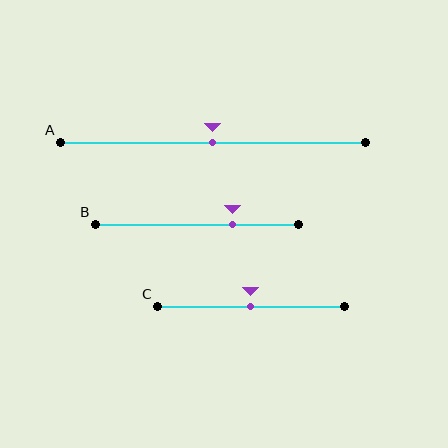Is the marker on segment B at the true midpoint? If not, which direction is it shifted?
No, the marker on segment B is shifted to the right by about 18% of the segment length.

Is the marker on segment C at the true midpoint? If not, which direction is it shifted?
Yes, the marker on segment C is at the true midpoint.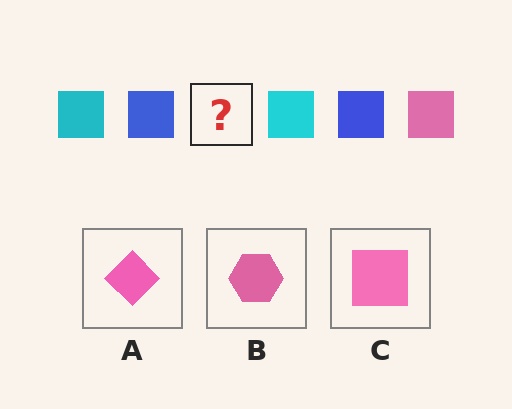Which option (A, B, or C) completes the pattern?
C.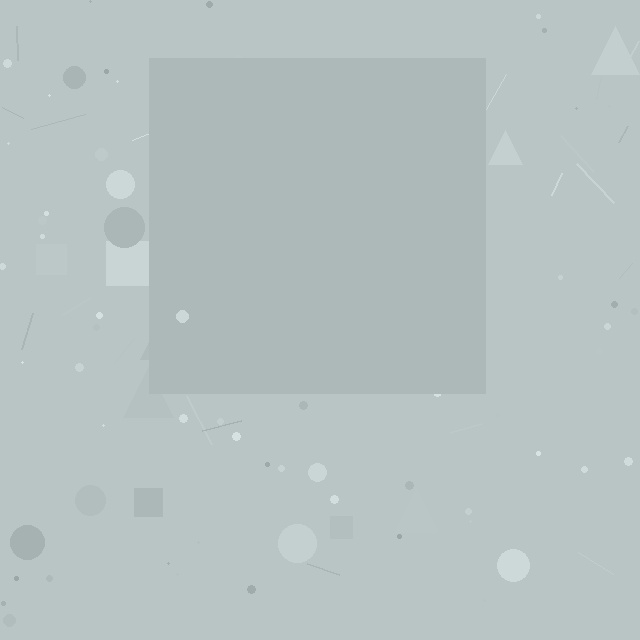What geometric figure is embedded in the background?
A square is embedded in the background.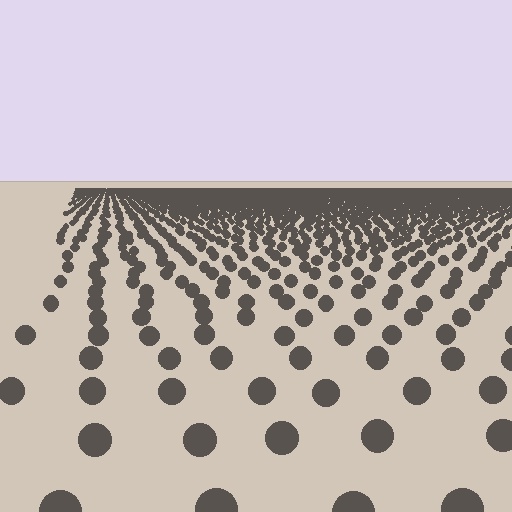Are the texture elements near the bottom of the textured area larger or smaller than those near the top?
Larger. Near the bottom, elements are closer to the viewer and appear at a bigger on-screen size.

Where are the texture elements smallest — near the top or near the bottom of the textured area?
Near the top.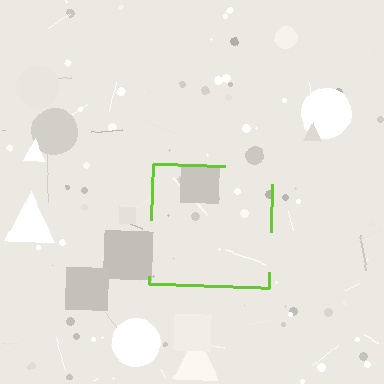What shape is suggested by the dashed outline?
The dashed outline suggests a square.